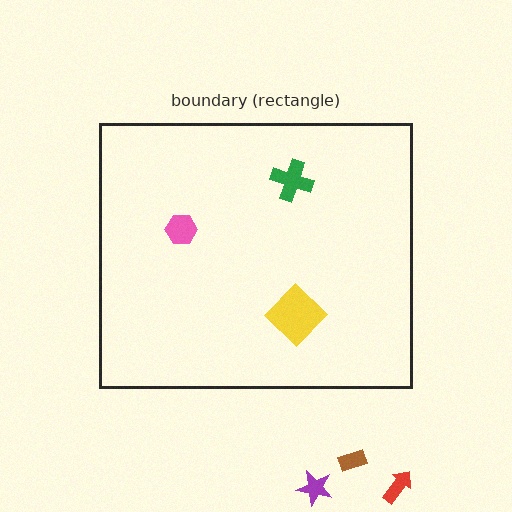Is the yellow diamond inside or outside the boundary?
Inside.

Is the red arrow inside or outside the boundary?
Outside.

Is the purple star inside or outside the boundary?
Outside.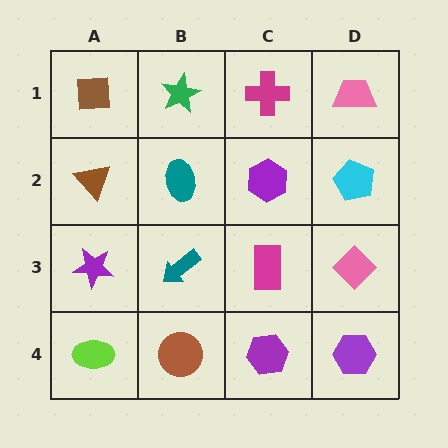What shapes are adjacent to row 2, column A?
A brown square (row 1, column A), a purple star (row 3, column A), a teal ellipse (row 2, column B).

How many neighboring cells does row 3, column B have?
4.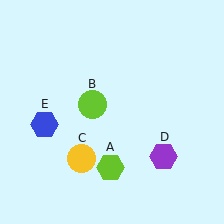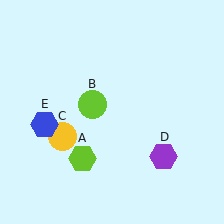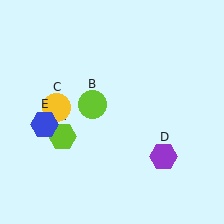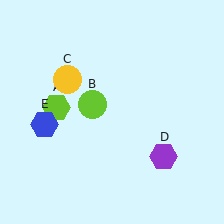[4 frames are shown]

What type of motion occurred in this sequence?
The lime hexagon (object A), yellow circle (object C) rotated clockwise around the center of the scene.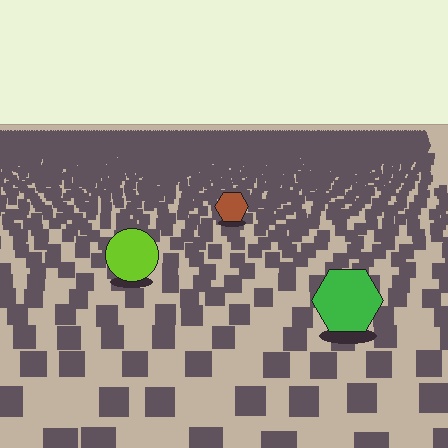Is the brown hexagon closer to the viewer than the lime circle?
No. The lime circle is closer — you can tell from the texture gradient: the ground texture is coarser near it.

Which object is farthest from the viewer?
The brown hexagon is farthest from the viewer. It appears smaller and the ground texture around it is denser.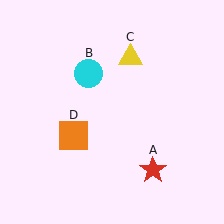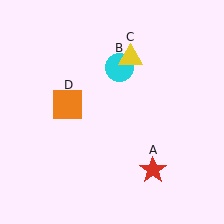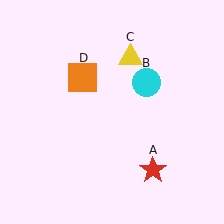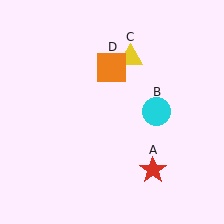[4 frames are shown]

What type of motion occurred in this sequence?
The cyan circle (object B), orange square (object D) rotated clockwise around the center of the scene.